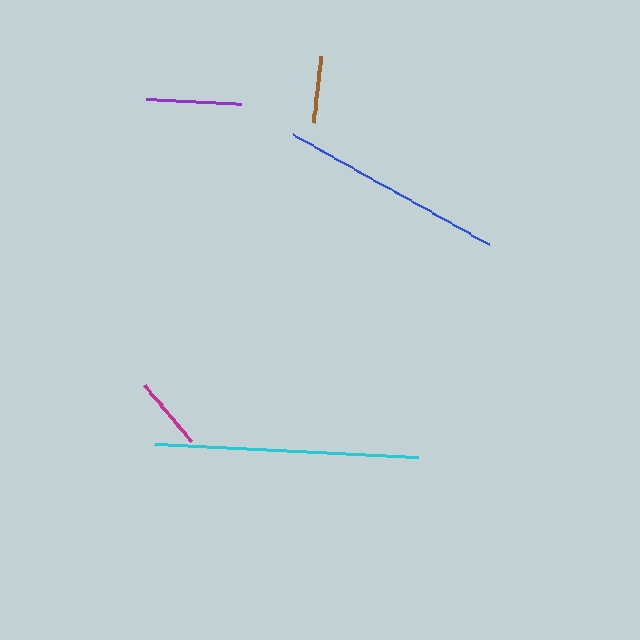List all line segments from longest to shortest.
From longest to shortest: cyan, blue, purple, magenta, brown.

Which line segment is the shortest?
The brown line is the shortest at approximately 67 pixels.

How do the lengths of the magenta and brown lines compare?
The magenta and brown lines are approximately the same length.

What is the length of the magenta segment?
The magenta segment is approximately 72 pixels long.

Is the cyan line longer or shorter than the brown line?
The cyan line is longer than the brown line.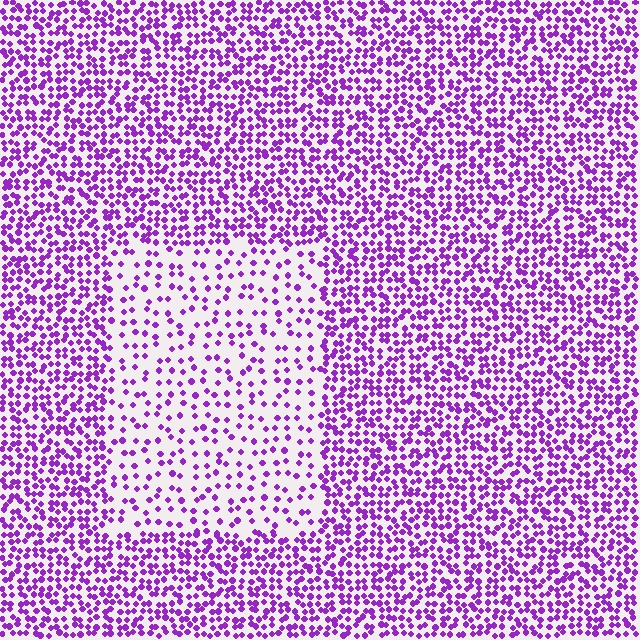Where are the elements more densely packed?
The elements are more densely packed outside the rectangle boundary.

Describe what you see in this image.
The image contains small purple elements arranged at two different densities. A rectangle-shaped region is visible where the elements are less densely packed than the surrounding area.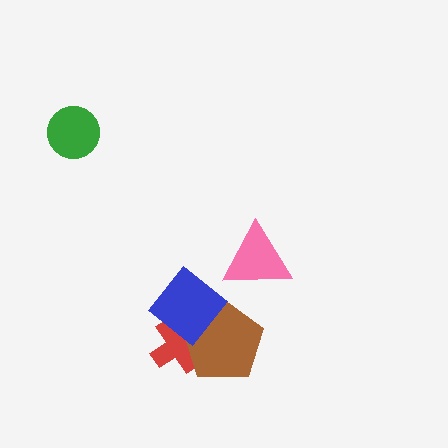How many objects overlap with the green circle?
0 objects overlap with the green circle.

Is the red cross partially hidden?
Yes, it is partially covered by another shape.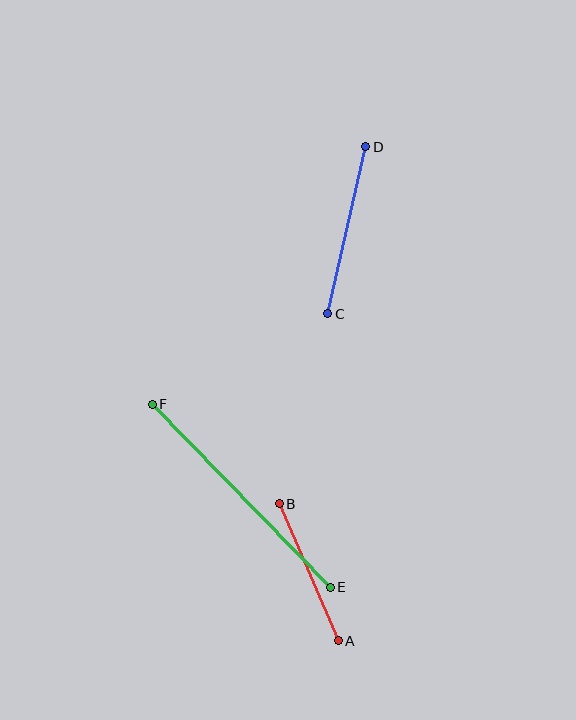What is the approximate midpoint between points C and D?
The midpoint is at approximately (347, 230) pixels.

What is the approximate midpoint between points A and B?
The midpoint is at approximately (309, 572) pixels.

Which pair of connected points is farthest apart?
Points E and F are farthest apart.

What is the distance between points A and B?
The distance is approximately 149 pixels.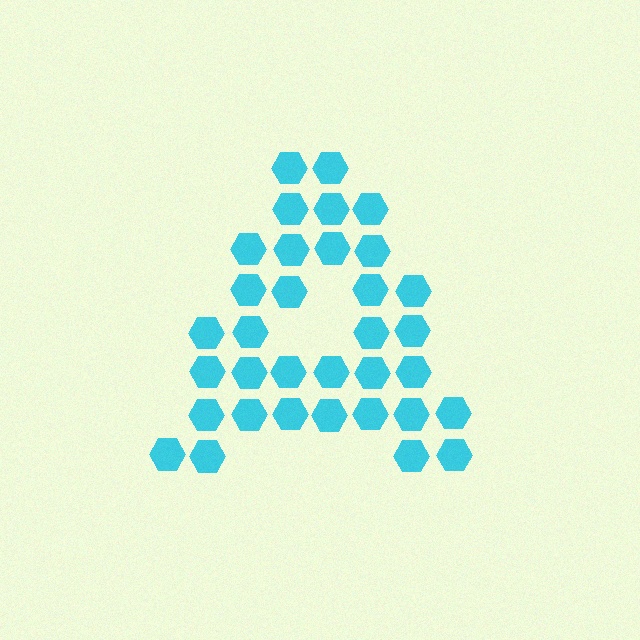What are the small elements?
The small elements are hexagons.